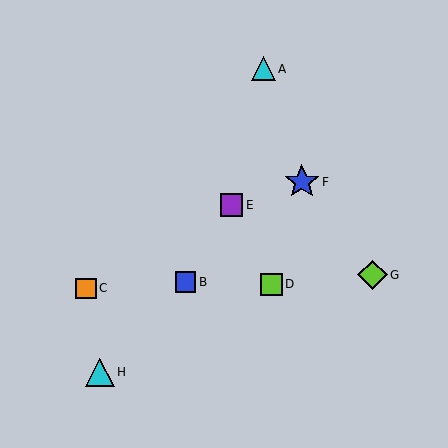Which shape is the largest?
The blue star (labeled F) is the largest.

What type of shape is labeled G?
Shape G is a lime diamond.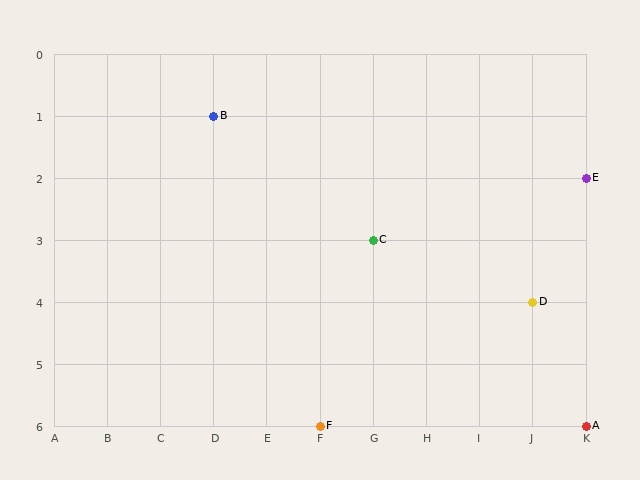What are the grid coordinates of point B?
Point B is at grid coordinates (D, 1).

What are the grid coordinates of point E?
Point E is at grid coordinates (K, 2).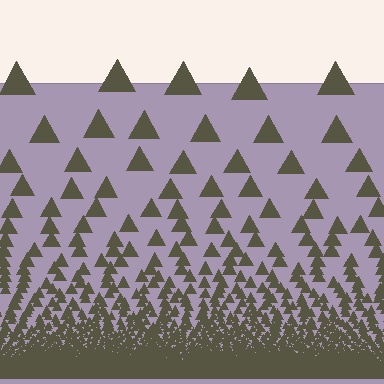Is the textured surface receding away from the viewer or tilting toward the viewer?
The surface appears to tilt toward the viewer. Texture elements get larger and sparser toward the top.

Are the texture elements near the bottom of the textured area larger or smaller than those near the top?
Smaller. The gradient is inverted — elements near the bottom are smaller and denser.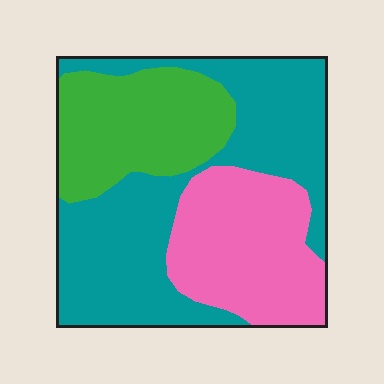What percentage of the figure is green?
Green takes up about one quarter (1/4) of the figure.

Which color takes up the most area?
Teal, at roughly 45%.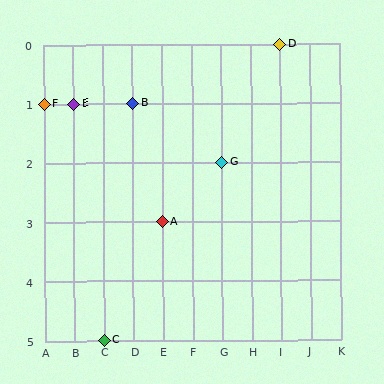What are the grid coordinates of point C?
Point C is at grid coordinates (C, 5).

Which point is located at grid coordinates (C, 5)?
Point C is at (C, 5).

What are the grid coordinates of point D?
Point D is at grid coordinates (I, 0).